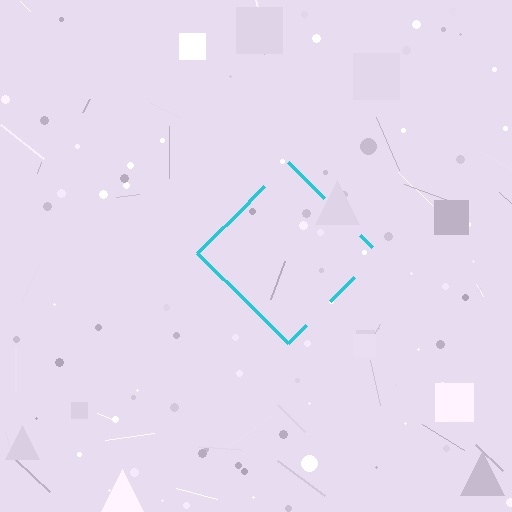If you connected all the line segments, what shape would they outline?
They would outline a diamond.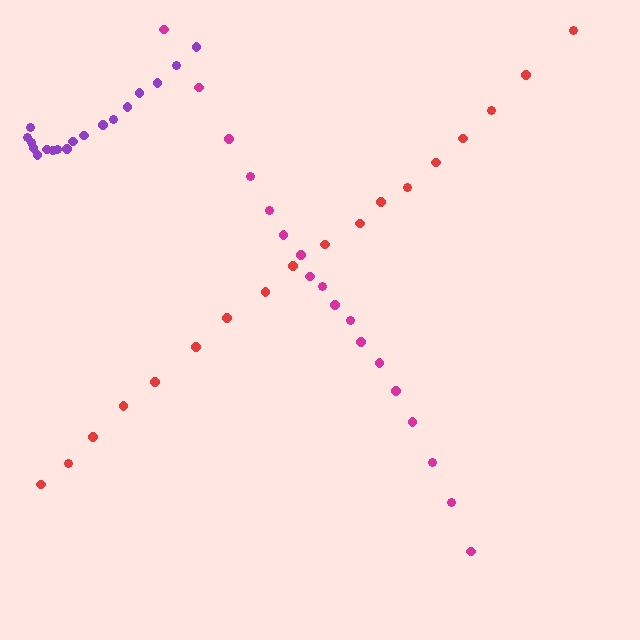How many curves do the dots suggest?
There are 3 distinct paths.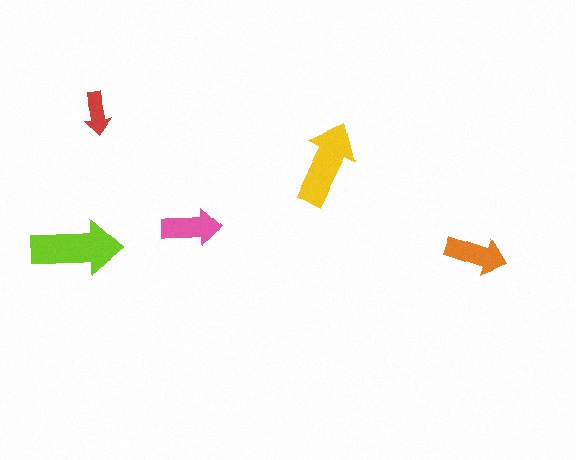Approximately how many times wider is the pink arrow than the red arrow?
About 1.5 times wider.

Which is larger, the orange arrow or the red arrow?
The orange one.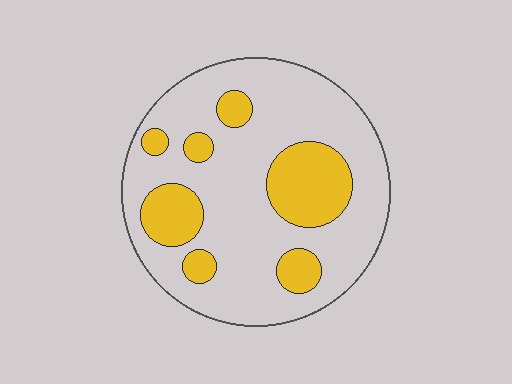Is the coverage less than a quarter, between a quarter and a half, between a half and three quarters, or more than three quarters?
Less than a quarter.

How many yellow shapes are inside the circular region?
7.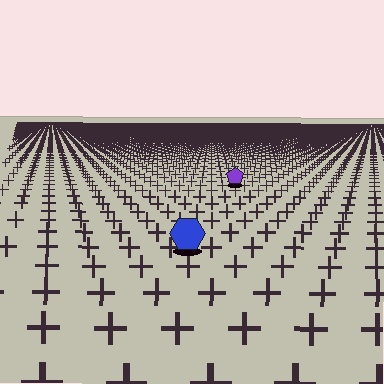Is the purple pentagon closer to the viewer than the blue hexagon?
No. The blue hexagon is closer — you can tell from the texture gradient: the ground texture is coarser near it.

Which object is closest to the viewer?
The blue hexagon is closest. The texture marks near it are larger and more spread out.